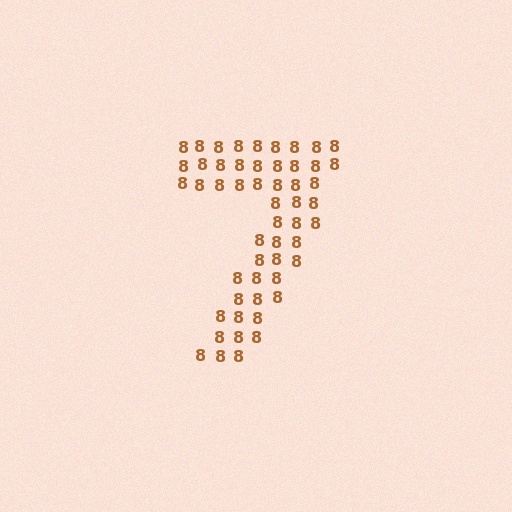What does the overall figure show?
The overall figure shows the digit 7.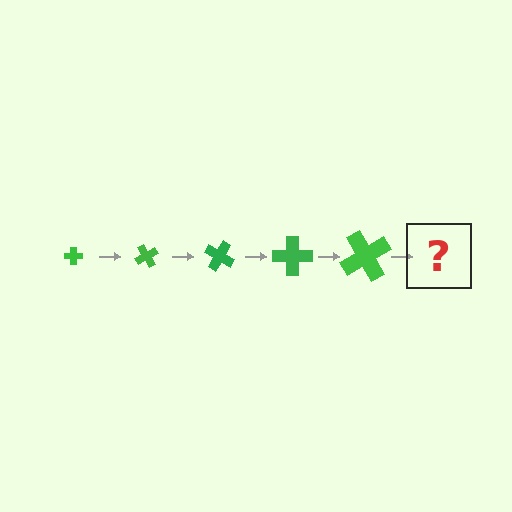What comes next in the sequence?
The next element should be a cross, larger than the previous one and rotated 300 degrees from the start.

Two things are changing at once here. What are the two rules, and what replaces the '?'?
The two rules are that the cross grows larger each step and it rotates 60 degrees each step. The '?' should be a cross, larger than the previous one and rotated 300 degrees from the start.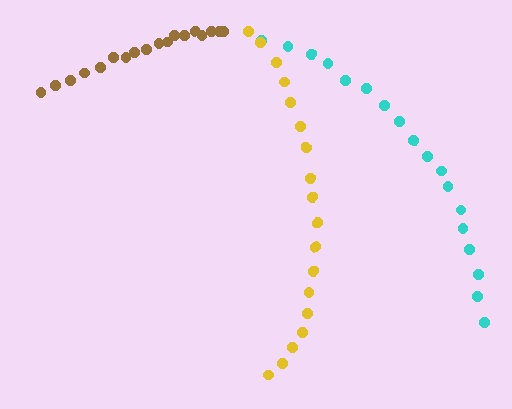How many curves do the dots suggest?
There are 3 distinct paths.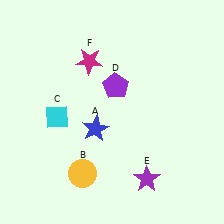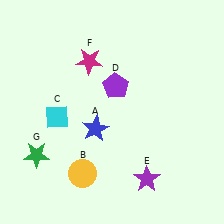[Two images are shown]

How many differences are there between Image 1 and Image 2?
There is 1 difference between the two images.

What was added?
A green star (G) was added in Image 2.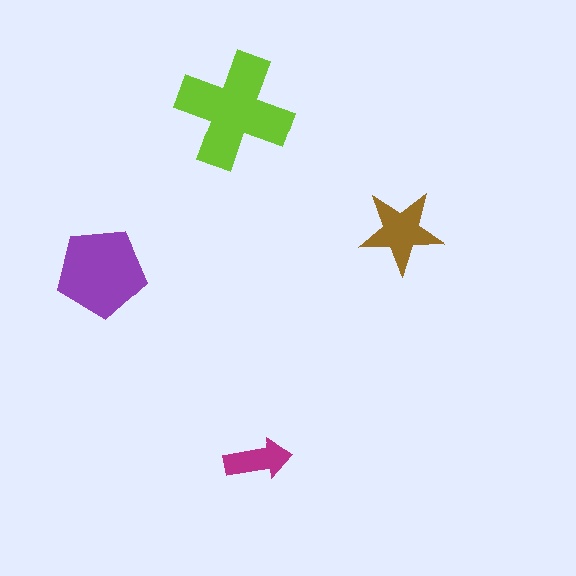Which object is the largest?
The lime cross.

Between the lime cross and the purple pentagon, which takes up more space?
The lime cross.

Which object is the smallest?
The magenta arrow.